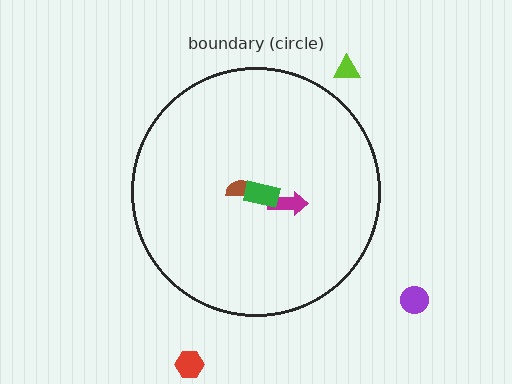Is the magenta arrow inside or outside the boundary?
Inside.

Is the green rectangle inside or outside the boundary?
Inside.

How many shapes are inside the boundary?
3 inside, 3 outside.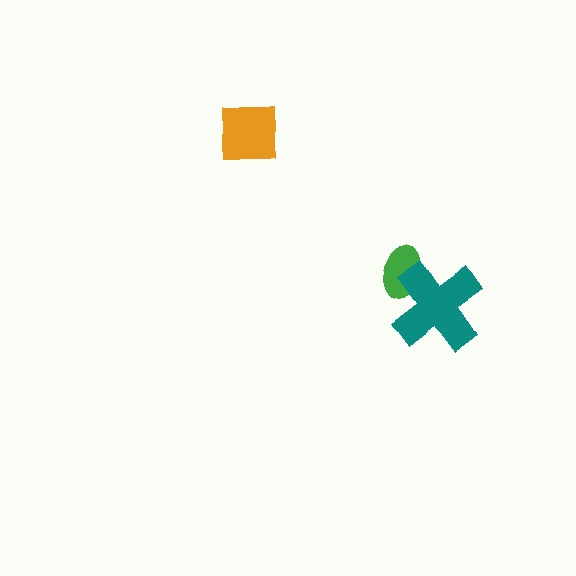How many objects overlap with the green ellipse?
1 object overlaps with the green ellipse.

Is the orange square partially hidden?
No, no other shape covers it.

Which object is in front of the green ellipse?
The teal cross is in front of the green ellipse.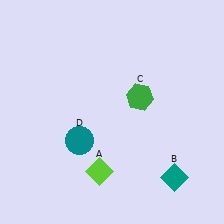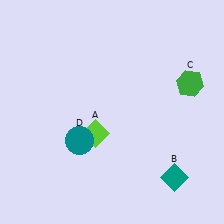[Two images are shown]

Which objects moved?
The objects that moved are: the lime diamond (A), the green hexagon (C).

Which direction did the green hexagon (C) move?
The green hexagon (C) moved right.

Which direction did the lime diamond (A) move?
The lime diamond (A) moved up.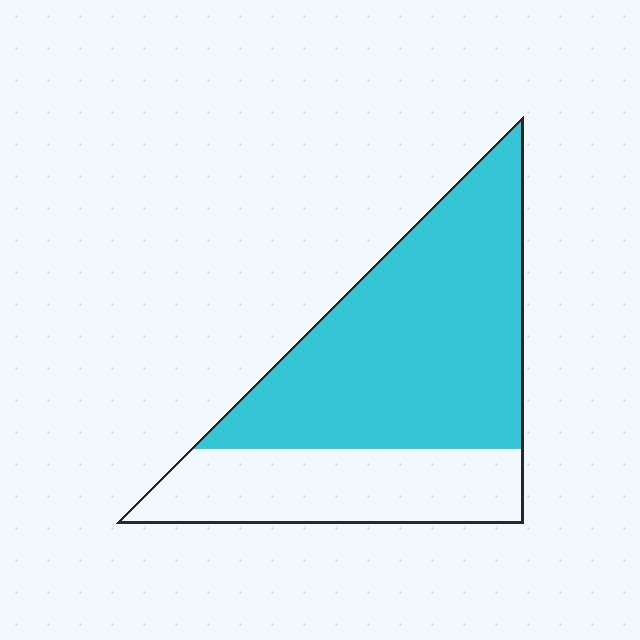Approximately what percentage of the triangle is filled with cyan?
Approximately 65%.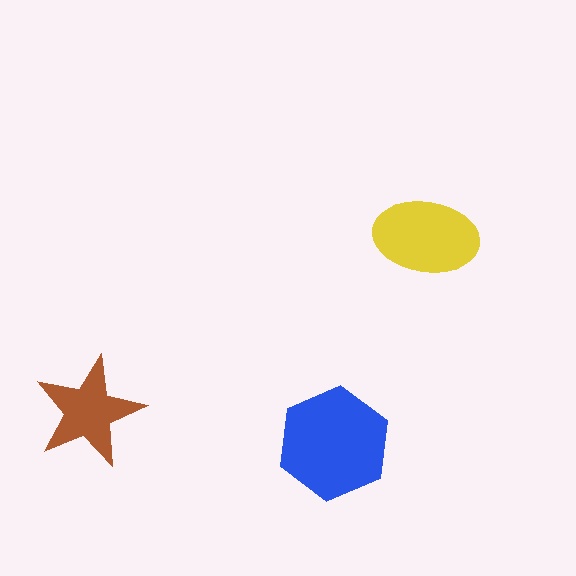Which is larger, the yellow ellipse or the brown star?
The yellow ellipse.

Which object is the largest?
The blue hexagon.